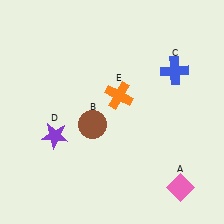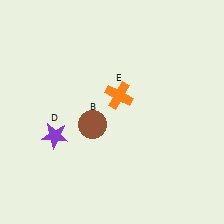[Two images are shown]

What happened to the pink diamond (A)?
The pink diamond (A) was removed in Image 2. It was in the bottom-right area of Image 1.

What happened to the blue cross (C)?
The blue cross (C) was removed in Image 2. It was in the top-right area of Image 1.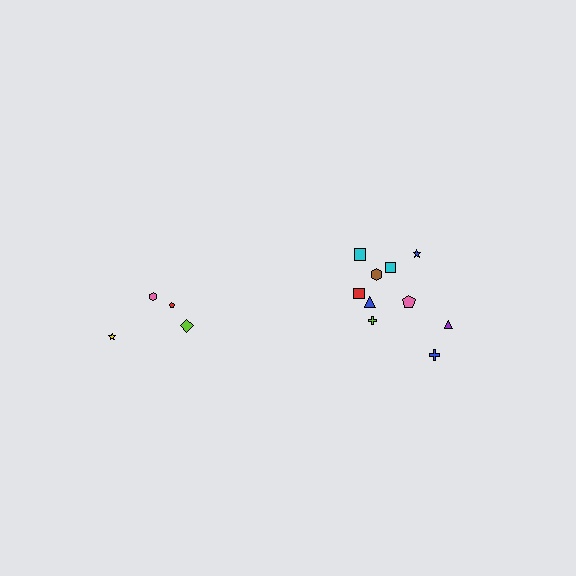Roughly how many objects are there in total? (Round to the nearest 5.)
Roughly 15 objects in total.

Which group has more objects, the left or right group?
The right group.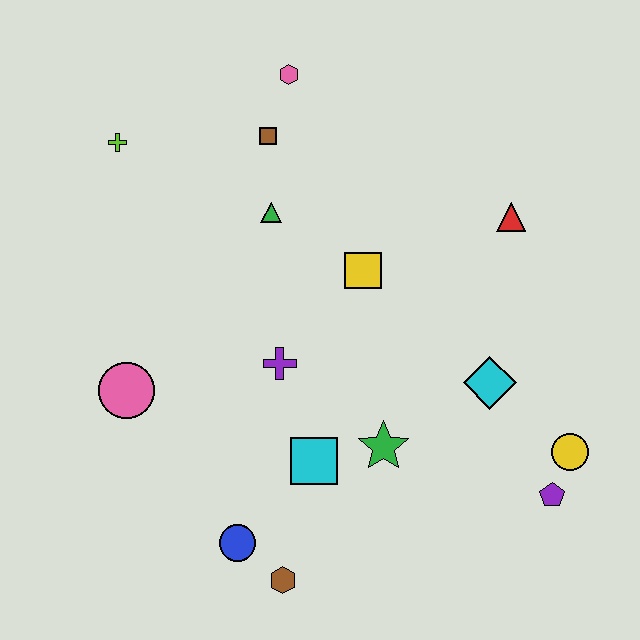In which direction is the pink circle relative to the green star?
The pink circle is to the left of the green star.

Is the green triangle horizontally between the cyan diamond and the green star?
No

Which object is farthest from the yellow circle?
The lime cross is farthest from the yellow circle.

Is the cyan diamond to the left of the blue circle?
No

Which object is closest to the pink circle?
The purple cross is closest to the pink circle.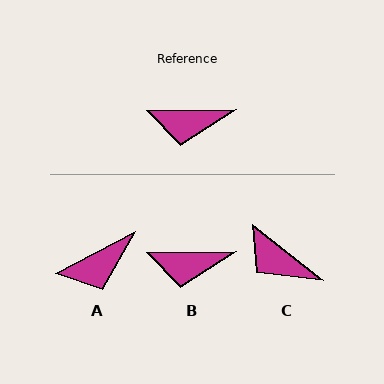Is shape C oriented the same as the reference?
No, it is off by about 39 degrees.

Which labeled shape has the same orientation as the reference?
B.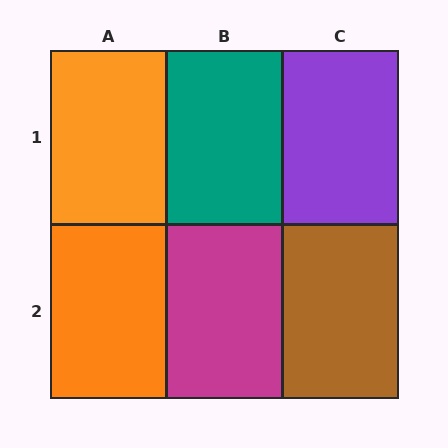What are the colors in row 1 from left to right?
Orange, teal, purple.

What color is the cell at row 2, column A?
Orange.